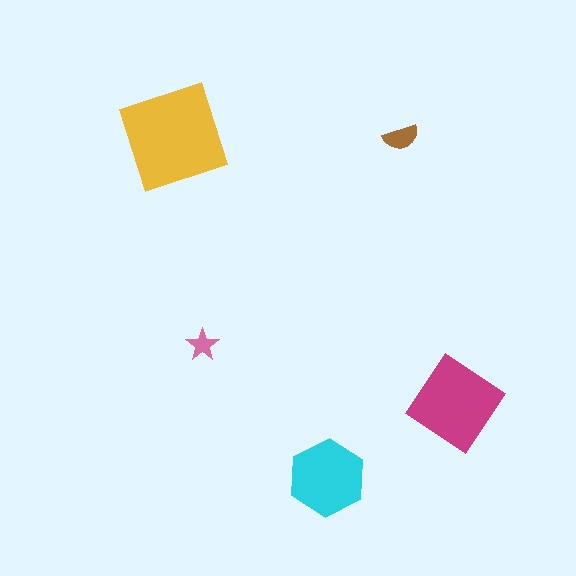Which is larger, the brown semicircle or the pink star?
The brown semicircle.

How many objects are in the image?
There are 5 objects in the image.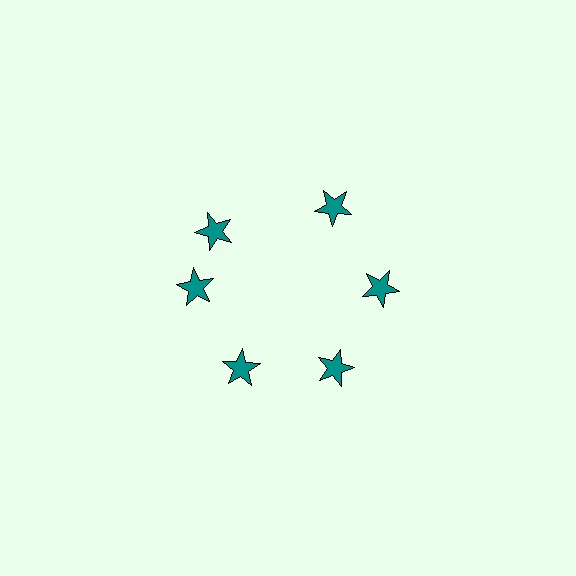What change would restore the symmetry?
The symmetry would be restored by rotating it back into even spacing with its neighbors so that all 6 stars sit at equal angles and equal distance from the center.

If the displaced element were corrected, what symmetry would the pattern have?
It would have 6-fold rotational symmetry — the pattern would map onto itself every 60 degrees.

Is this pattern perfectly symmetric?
No. The 6 teal stars are arranged in a ring, but one element near the 11 o'clock position is rotated out of alignment along the ring, breaking the 6-fold rotational symmetry.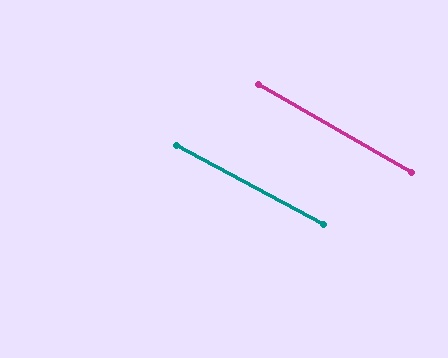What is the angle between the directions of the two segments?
Approximately 1 degree.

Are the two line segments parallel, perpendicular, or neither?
Parallel — their directions differ by only 1.3°.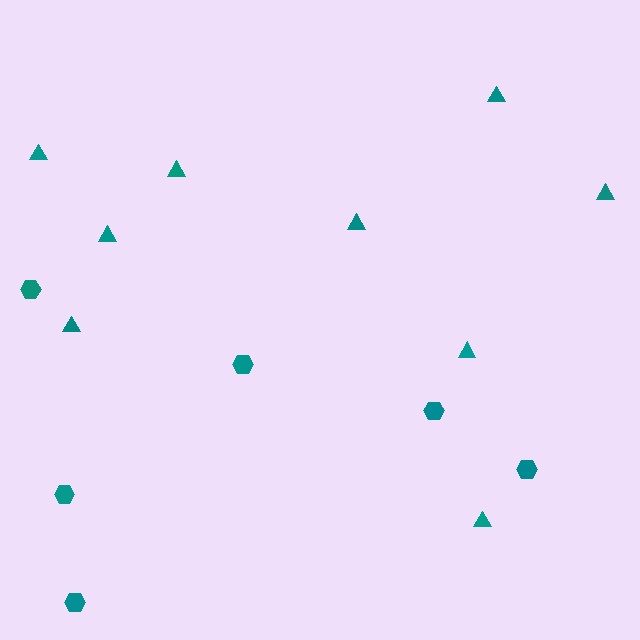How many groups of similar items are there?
There are 2 groups: one group of hexagons (6) and one group of triangles (9).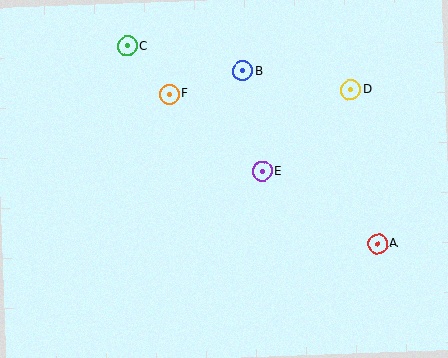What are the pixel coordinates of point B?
Point B is at (243, 71).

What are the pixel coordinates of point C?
Point C is at (127, 46).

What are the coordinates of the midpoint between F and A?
The midpoint between F and A is at (273, 169).